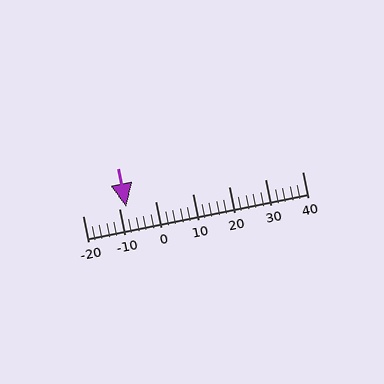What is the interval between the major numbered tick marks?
The major tick marks are spaced 10 units apart.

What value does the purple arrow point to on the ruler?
The purple arrow points to approximately -8.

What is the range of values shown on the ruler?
The ruler shows values from -20 to 40.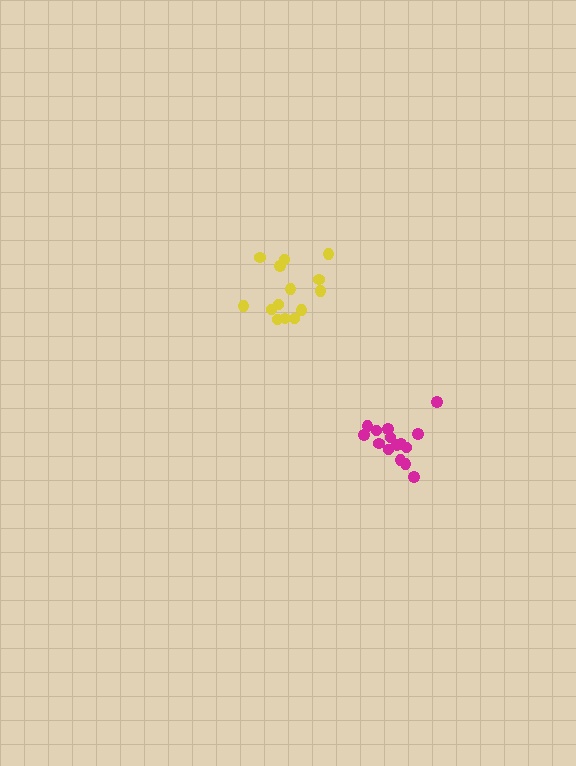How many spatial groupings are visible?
There are 2 spatial groupings.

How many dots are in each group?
Group 1: 14 dots, Group 2: 15 dots (29 total).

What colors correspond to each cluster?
The clusters are colored: yellow, magenta.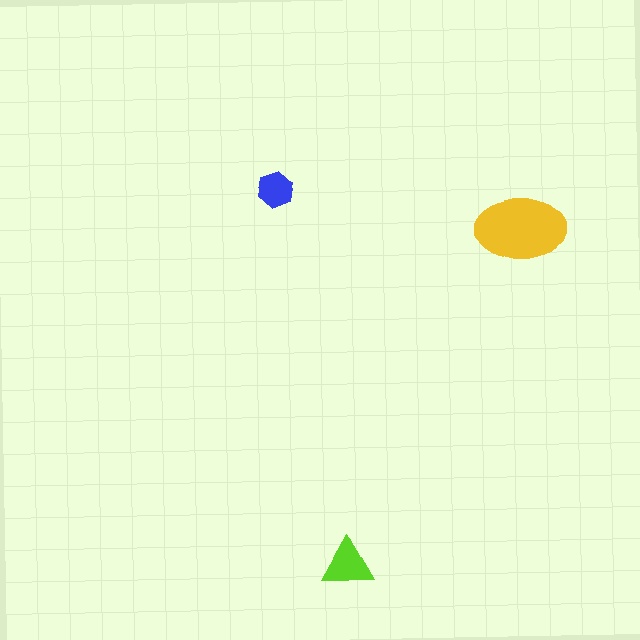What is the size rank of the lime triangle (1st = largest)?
2nd.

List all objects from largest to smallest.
The yellow ellipse, the lime triangle, the blue hexagon.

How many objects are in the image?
There are 3 objects in the image.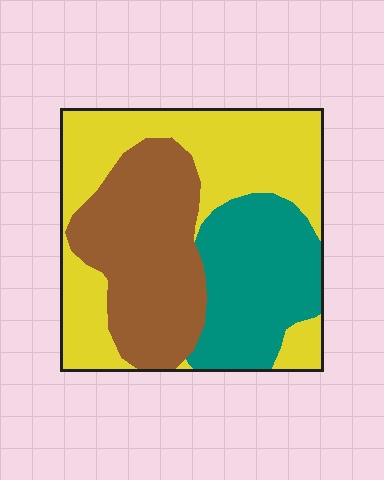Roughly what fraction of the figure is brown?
Brown covers about 30% of the figure.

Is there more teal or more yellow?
Yellow.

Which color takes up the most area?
Yellow, at roughly 40%.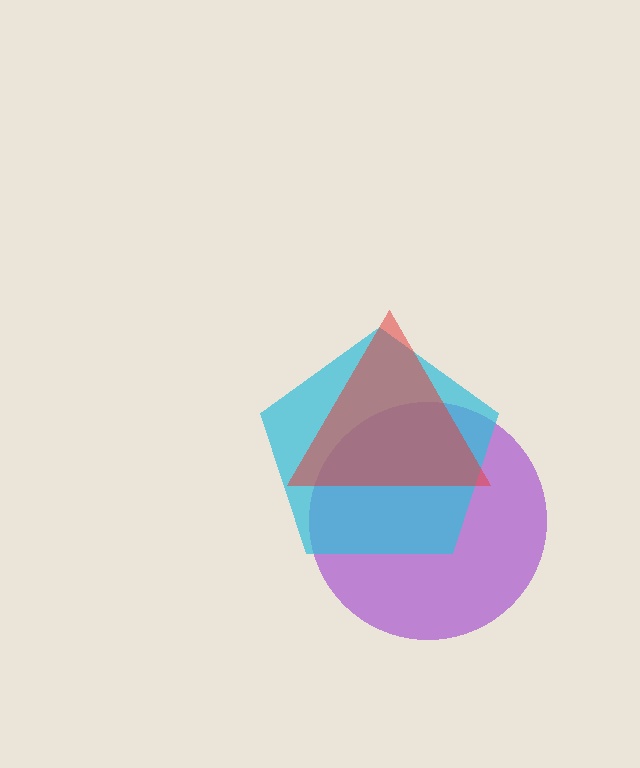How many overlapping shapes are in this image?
There are 3 overlapping shapes in the image.